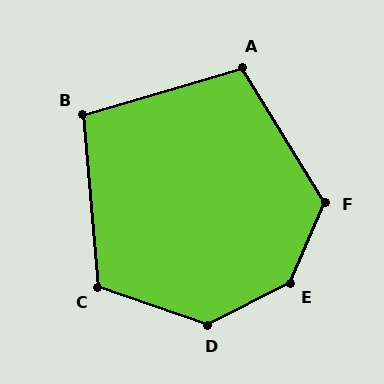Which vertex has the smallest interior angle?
B, at approximately 101 degrees.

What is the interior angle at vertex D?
Approximately 134 degrees (obtuse).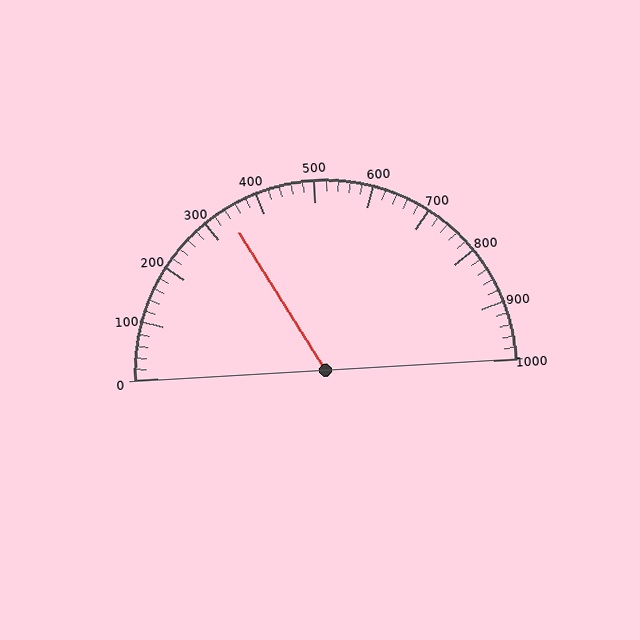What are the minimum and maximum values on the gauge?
The gauge ranges from 0 to 1000.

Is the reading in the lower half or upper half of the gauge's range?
The reading is in the lower half of the range (0 to 1000).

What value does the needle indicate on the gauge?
The needle indicates approximately 340.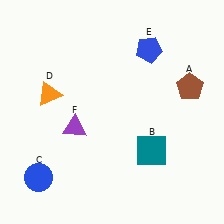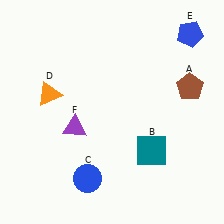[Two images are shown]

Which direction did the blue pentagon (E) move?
The blue pentagon (E) moved right.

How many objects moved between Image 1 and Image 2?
2 objects moved between the two images.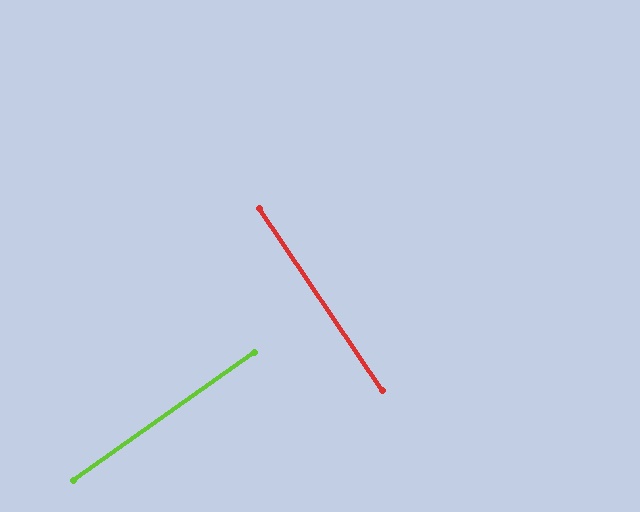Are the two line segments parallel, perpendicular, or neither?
Perpendicular — they meet at approximately 89°.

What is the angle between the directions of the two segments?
Approximately 89 degrees.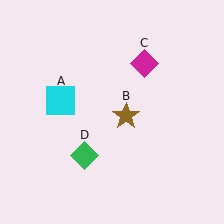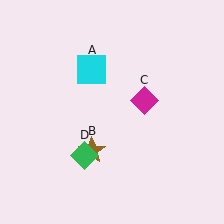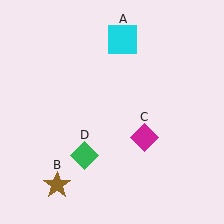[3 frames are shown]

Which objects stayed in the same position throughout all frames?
Green diamond (object D) remained stationary.